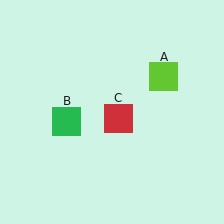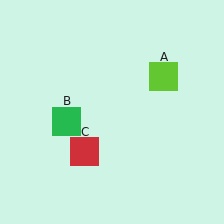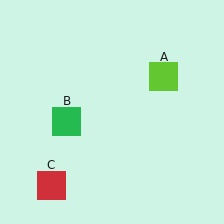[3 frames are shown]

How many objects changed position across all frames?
1 object changed position: red square (object C).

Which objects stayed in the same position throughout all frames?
Lime square (object A) and green square (object B) remained stationary.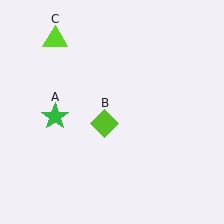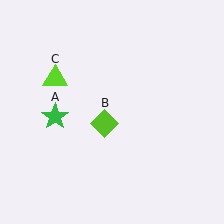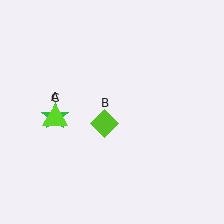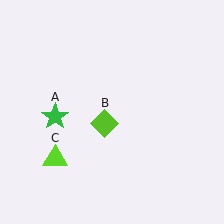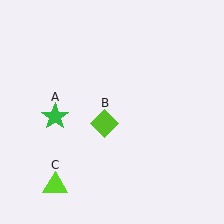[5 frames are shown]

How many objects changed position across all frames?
1 object changed position: lime triangle (object C).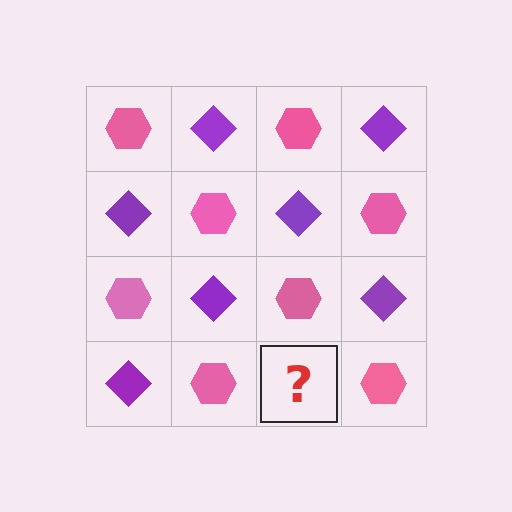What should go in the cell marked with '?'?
The missing cell should contain a purple diamond.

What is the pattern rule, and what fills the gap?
The rule is that it alternates pink hexagon and purple diamond in a checkerboard pattern. The gap should be filled with a purple diamond.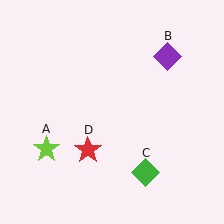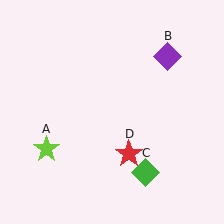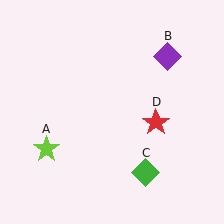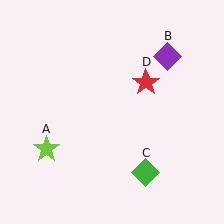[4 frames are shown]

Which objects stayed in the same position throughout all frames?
Lime star (object A) and purple diamond (object B) and green diamond (object C) remained stationary.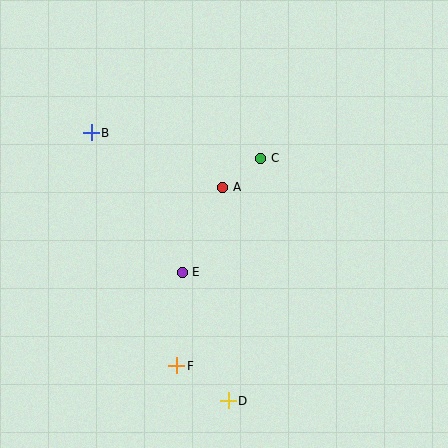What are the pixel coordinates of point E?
Point E is at (182, 272).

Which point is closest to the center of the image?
Point A at (223, 187) is closest to the center.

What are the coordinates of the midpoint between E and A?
The midpoint between E and A is at (202, 230).